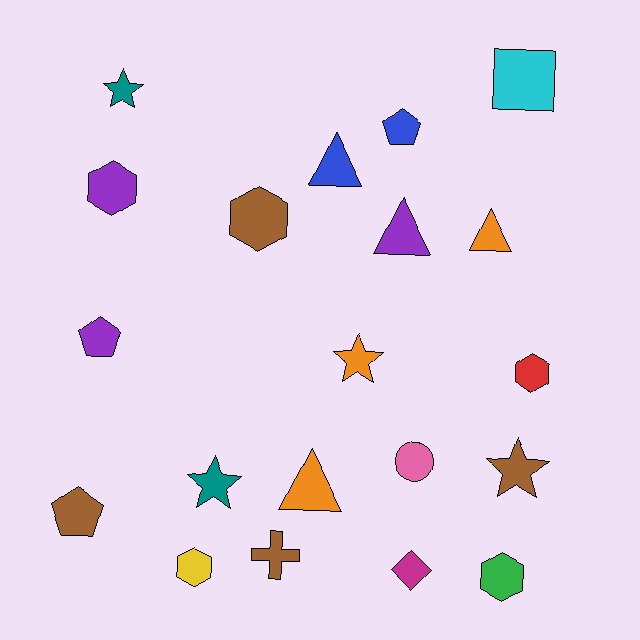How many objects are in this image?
There are 20 objects.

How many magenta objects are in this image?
There is 1 magenta object.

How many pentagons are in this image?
There are 3 pentagons.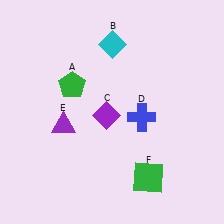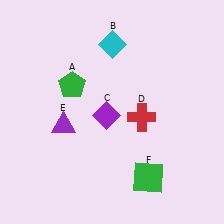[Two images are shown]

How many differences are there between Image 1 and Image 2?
There is 1 difference between the two images.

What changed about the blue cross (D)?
In Image 1, D is blue. In Image 2, it changed to red.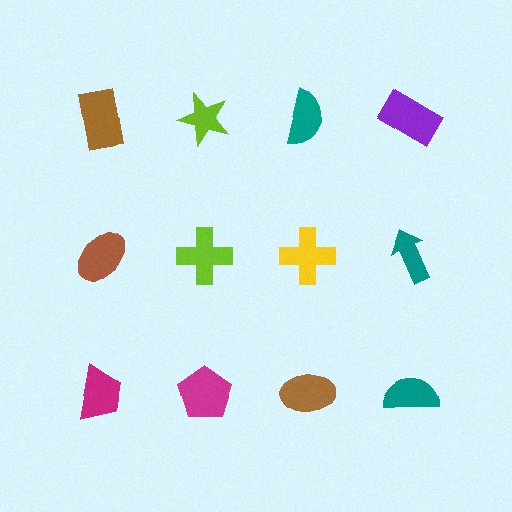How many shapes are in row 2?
4 shapes.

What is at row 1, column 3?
A teal semicircle.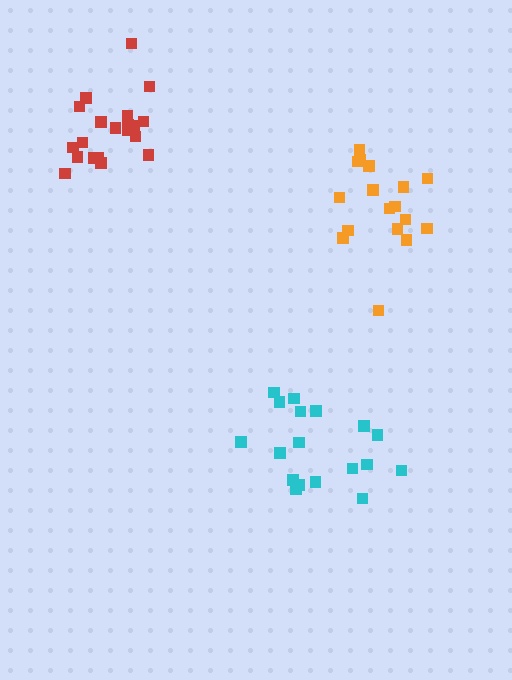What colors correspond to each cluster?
The clusters are colored: red, cyan, orange.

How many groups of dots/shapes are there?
There are 3 groups.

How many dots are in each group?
Group 1: 20 dots, Group 2: 18 dots, Group 3: 17 dots (55 total).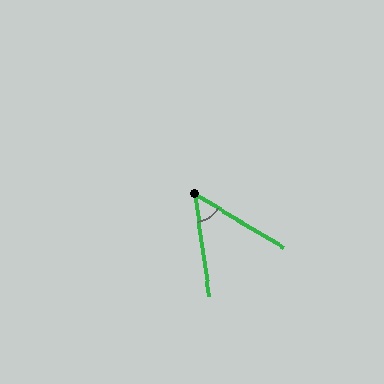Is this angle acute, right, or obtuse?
It is acute.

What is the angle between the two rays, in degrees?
Approximately 51 degrees.